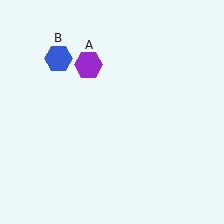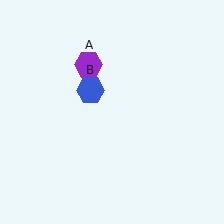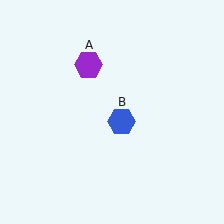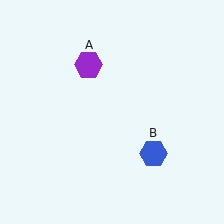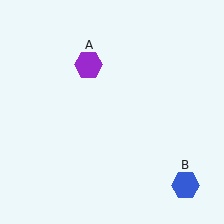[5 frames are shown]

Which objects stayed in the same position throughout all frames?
Purple hexagon (object A) remained stationary.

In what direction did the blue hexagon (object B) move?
The blue hexagon (object B) moved down and to the right.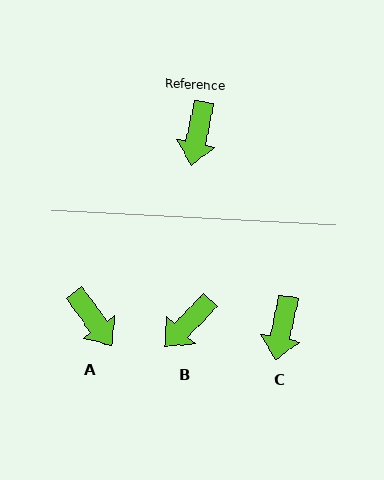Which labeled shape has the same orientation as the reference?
C.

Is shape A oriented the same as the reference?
No, it is off by about 47 degrees.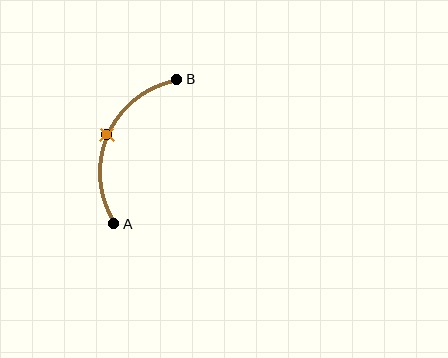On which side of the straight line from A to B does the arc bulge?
The arc bulges to the left of the straight line connecting A and B.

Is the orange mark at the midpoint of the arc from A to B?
Yes. The orange mark lies on the arc at equal arc-length from both A and B — it is the arc midpoint.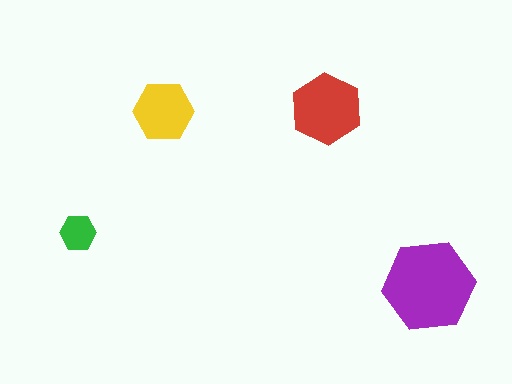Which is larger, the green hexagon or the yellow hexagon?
The yellow one.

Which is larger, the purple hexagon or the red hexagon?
The purple one.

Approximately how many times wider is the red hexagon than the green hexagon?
About 2 times wider.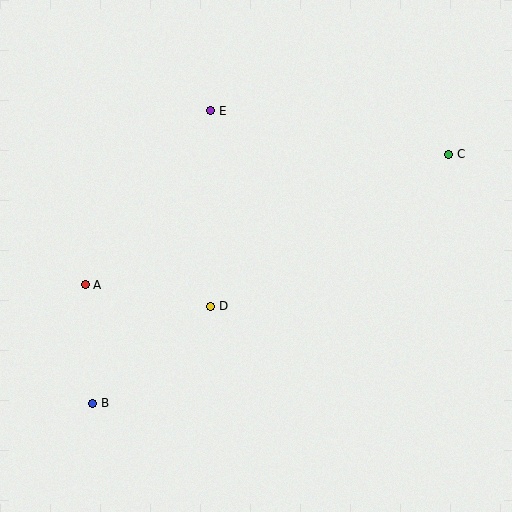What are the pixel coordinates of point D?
Point D is at (211, 306).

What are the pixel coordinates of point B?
Point B is at (93, 403).